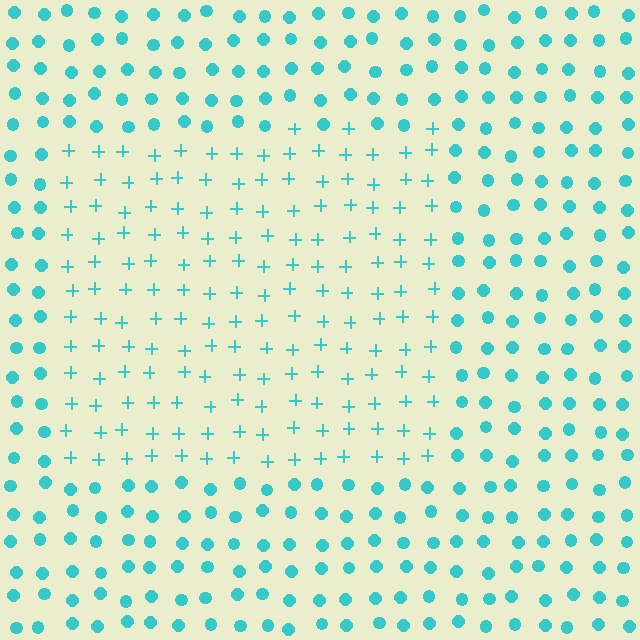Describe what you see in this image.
The image is filled with small cyan elements arranged in a uniform grid. A rectangle-shaped region contains plus signs, while the surrounding area contains circles. The boundary is defined purely by the change in element shape.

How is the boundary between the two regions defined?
The boundary is defined by a change in element shape: plus signs inside vs. circles outside. All elements share the same color and spacing.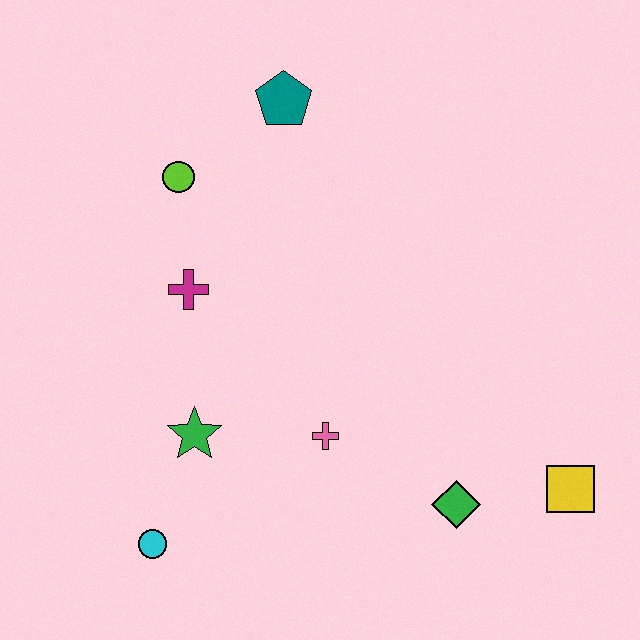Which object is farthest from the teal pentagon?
The yellow square is farthest from the teal pentagon.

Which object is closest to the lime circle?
The magenta cross is closest to the lime circle.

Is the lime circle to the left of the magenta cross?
Yes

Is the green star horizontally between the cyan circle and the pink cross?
Yes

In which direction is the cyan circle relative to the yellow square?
The cyan circle is to the left of the yellow square.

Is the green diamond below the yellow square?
Yes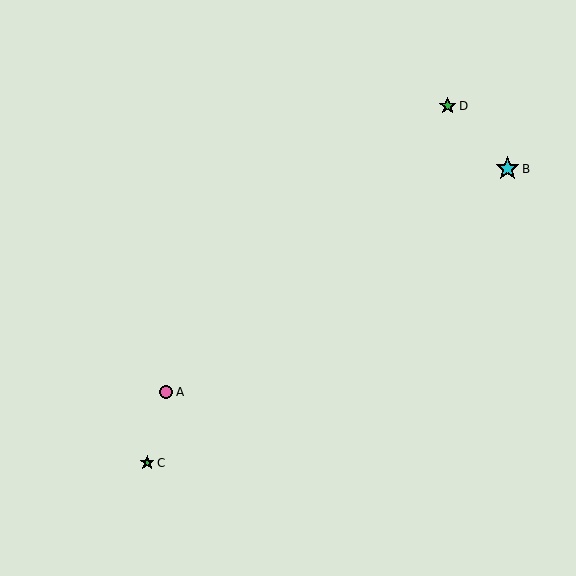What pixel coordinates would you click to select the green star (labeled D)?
Click at (448, 106) to select the green star D.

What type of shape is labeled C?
Shape C is a green star.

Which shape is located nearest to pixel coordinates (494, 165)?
The cyan star (labeled B) at (507, 169) is nearest to that location.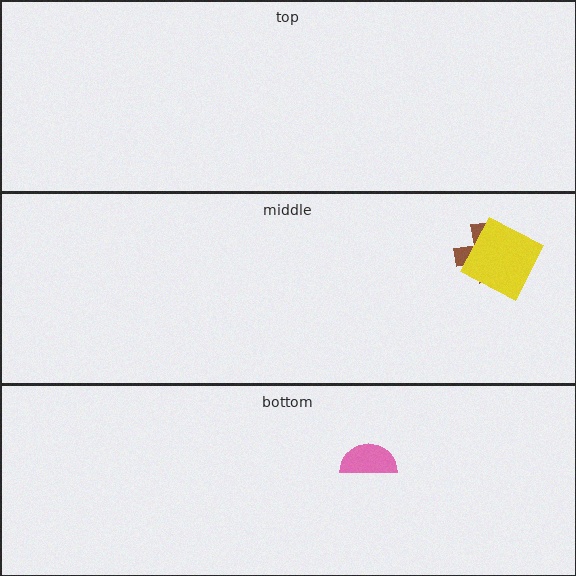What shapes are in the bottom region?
The pink semicircle.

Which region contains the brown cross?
The middle region.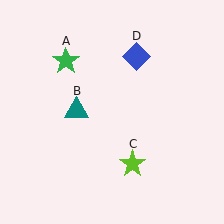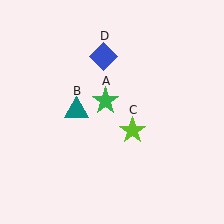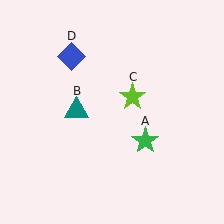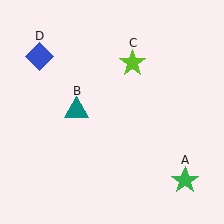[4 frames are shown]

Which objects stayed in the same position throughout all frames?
Teal triangle (object B) remained stationary.